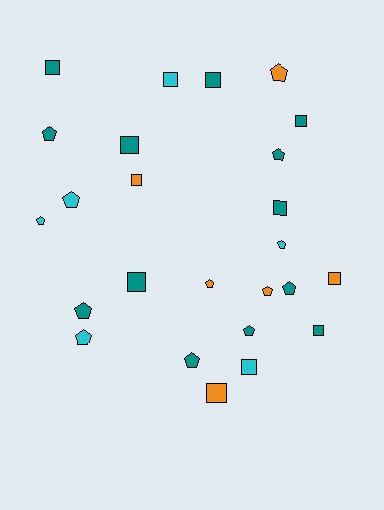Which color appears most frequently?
Teal, with 13 objects.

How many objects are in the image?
There are 25 objects.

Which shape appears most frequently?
Pentagon, with 13 objects.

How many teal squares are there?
There are 7 teal squares.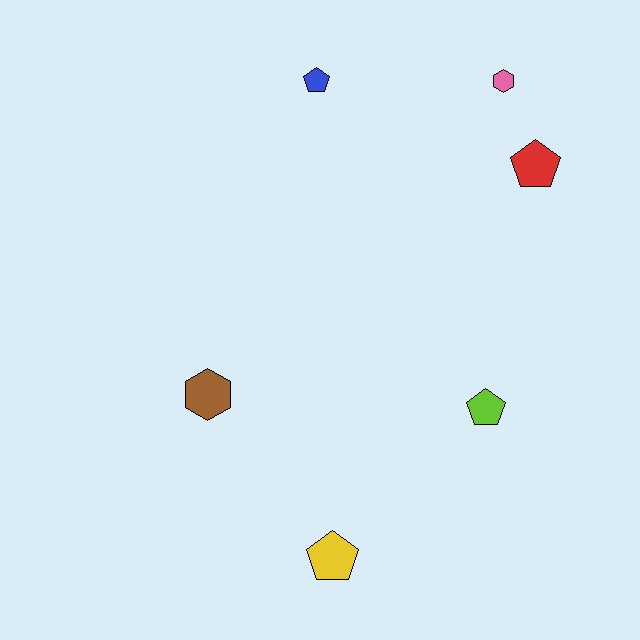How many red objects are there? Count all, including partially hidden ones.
There is 1 red object.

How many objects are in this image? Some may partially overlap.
There are 6 objects.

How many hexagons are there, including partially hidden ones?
There are 2 hexagons.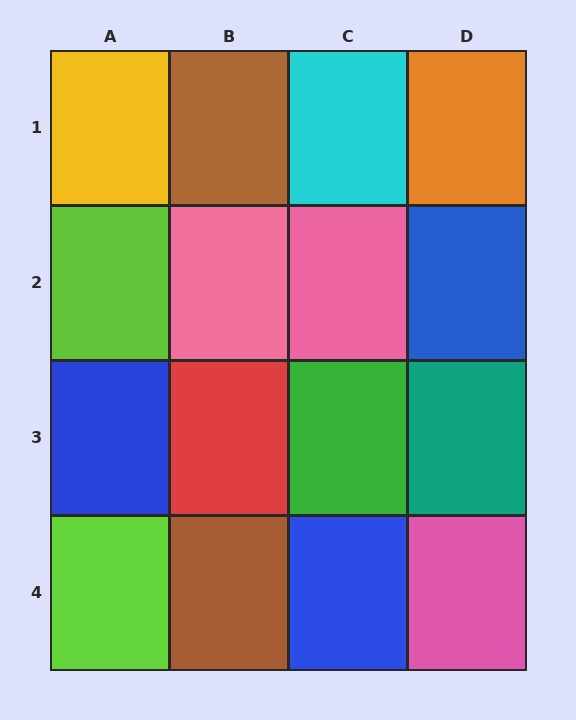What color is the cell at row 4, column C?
Blue.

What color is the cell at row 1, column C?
Cyan.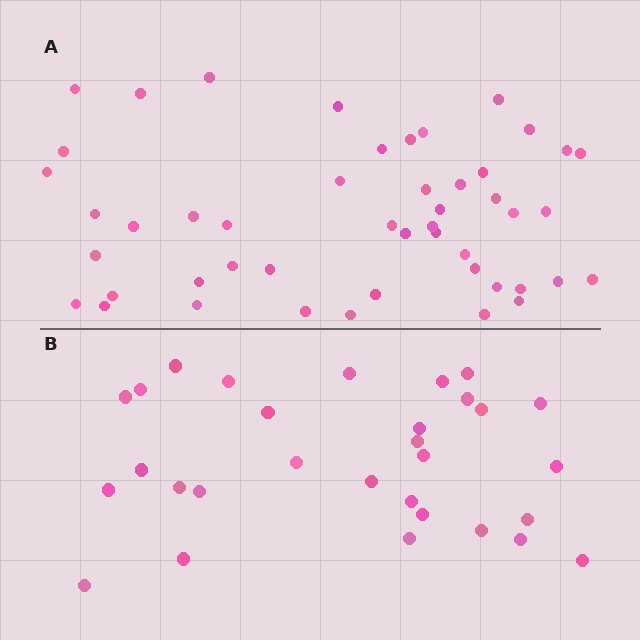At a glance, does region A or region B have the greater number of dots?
Region A (the top region) has more dots.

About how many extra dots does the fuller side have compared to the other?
Region A has approximately 20 more dots than region B.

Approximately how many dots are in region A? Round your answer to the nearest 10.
About 50 dots. (The exact count is 48, which rounds to 50.)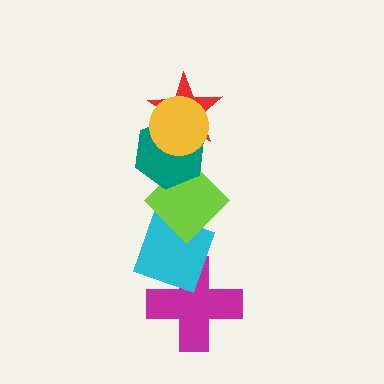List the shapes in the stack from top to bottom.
From top to bottom: the yellow circle, the red star, the teal hexagon, the lime diamond, the cyan diamond, the magenta cross.